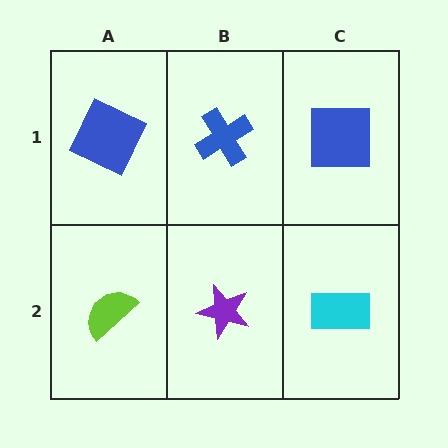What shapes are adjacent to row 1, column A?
A lime semicircle (row 2, column A), a blue cross (row 1, column B).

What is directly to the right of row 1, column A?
A blue cross.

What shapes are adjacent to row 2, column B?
A blue cross (row 1, column B), a lime semicircle (row 2, column A), a cyan rectangle (row 2, column C).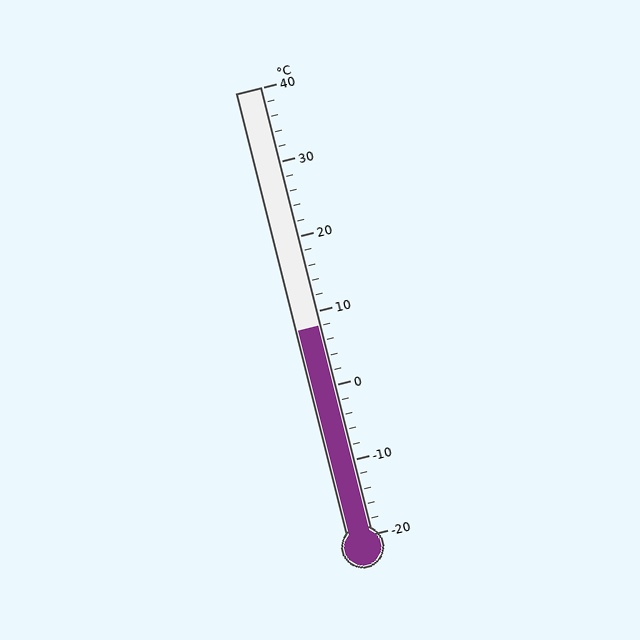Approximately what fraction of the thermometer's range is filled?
The thermometer is filled to approximately 45% of its range.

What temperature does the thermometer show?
The thermometer shows approximately 8°C.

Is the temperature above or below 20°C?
The temperature is below 20°C.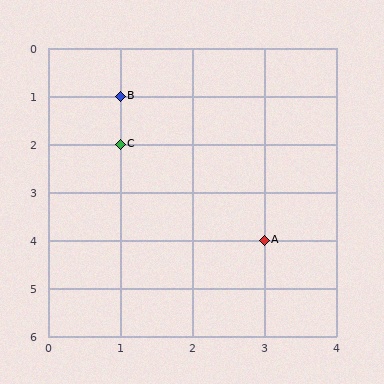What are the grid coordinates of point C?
Point C is at grid coordinates (1, 2).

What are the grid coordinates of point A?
Point A is at grid coordinates (3, 4).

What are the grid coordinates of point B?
Point B is at grid coordinates (1, 1).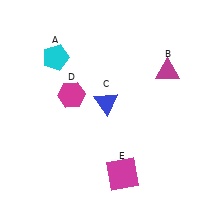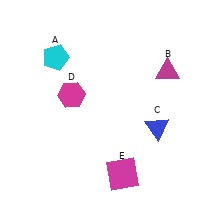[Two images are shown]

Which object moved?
The blue triangle (C) moved right.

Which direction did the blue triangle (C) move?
The blue triangle (C) moved right.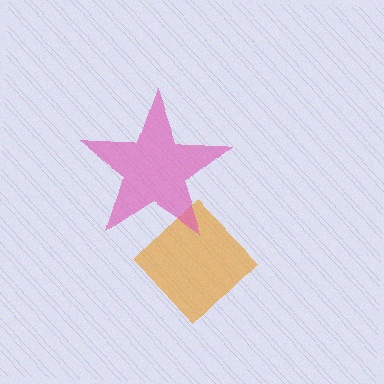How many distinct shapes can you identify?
There are 2 distinct shapes: an orange diamond, a pink star.